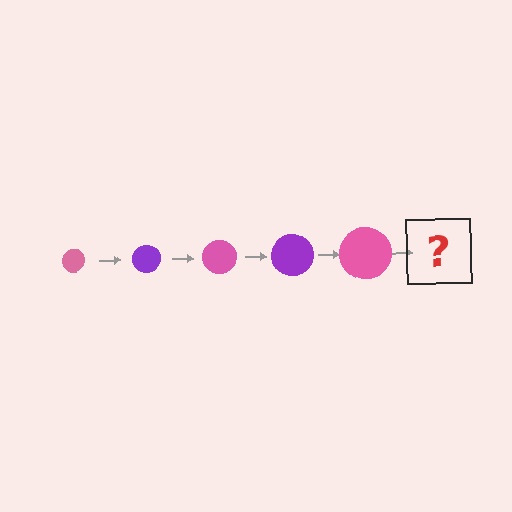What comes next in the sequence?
The next element should be a purple circle, larger than the previous one.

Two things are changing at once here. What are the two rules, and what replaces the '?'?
The two rules are that the circle grows larger each step and the color cycles through pink and purple. The '?' should be a purple circle, larger than the previous one.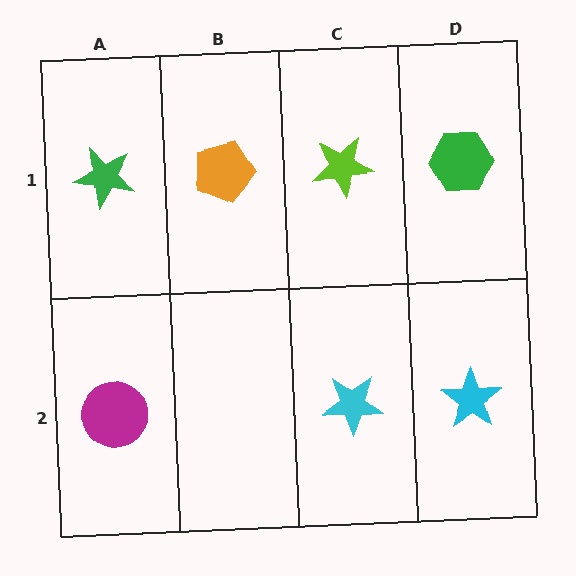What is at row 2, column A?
A magenta circle.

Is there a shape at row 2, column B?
No, that cell is empty.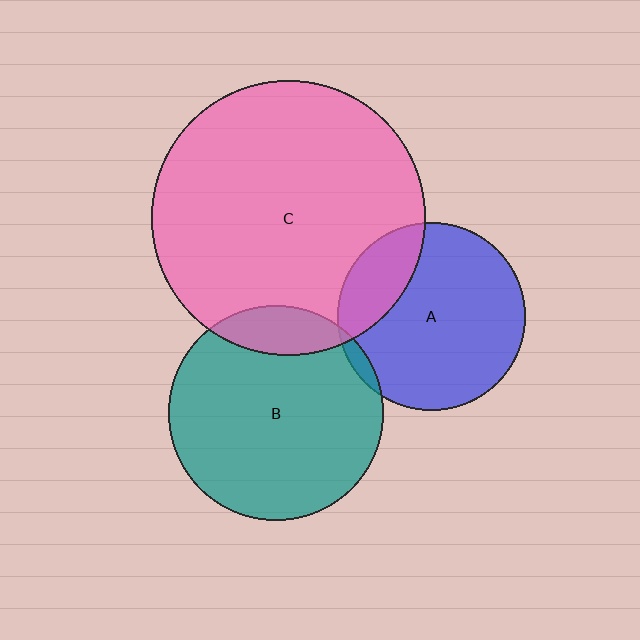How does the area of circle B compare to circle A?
Approximately 1.3 times.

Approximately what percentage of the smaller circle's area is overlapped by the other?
Approximately 20%.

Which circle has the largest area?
Circle C (pink).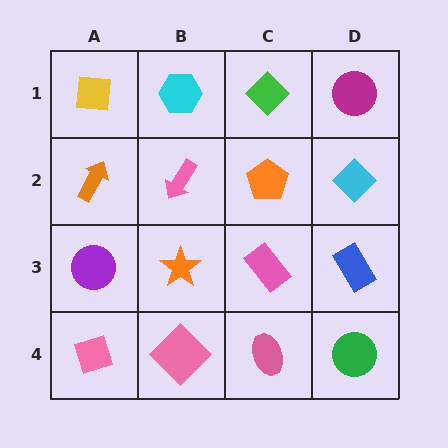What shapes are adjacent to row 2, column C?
A green diamond (row 1, column C), a pink rectangle (row 3, column C), a pink arrow (row 2, column B), a cyan diamond (row 2, column D).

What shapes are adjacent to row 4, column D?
A blue rectangle (row 3, column D), a pink ellipse (row 4, column C).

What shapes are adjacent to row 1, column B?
A pink arrow (row 2, column B), a yellow square (row 1, column A), a green diamond (row 1, column C).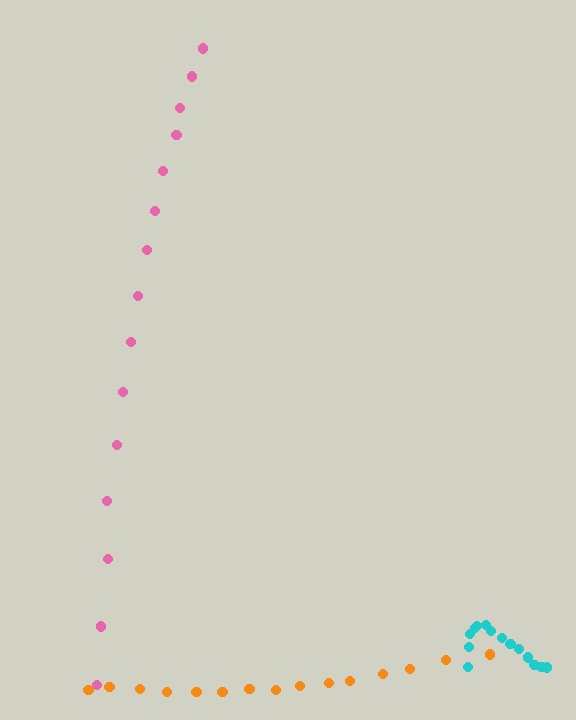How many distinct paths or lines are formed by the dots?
There are 3 distinct paths.